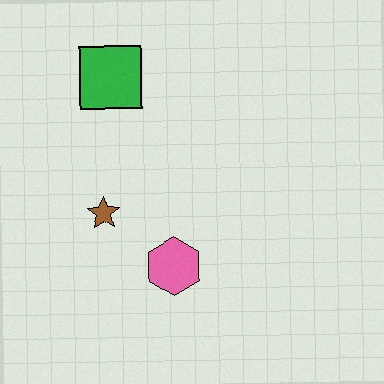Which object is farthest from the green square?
The pink hexagon is farthest from the green square.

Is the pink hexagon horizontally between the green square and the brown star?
No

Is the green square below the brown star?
No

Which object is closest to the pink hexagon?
The brown star is closest to the pink hexagon.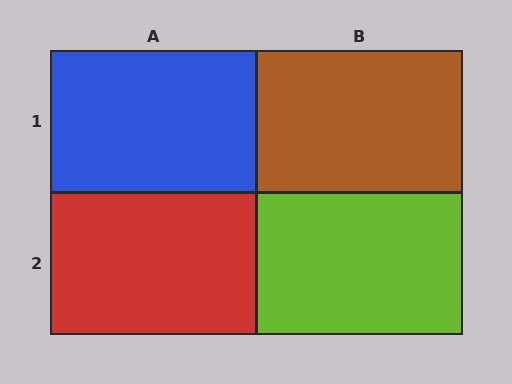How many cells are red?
1 cell is red.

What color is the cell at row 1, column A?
Blue.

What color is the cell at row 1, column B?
Brown.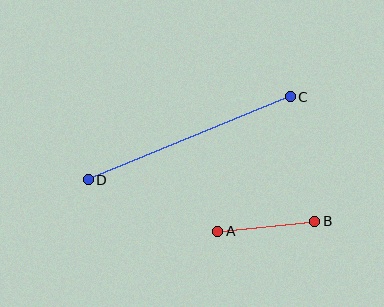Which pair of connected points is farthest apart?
Points C and D are farthest apart.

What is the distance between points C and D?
The distance is approximately 218 pixels.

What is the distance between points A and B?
The distance is approximately 98 pixels.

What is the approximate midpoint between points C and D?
The midpoint is at approximately (189, 138) pixels.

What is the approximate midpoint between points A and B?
The midpoint is at approximately (266, 226) pixels.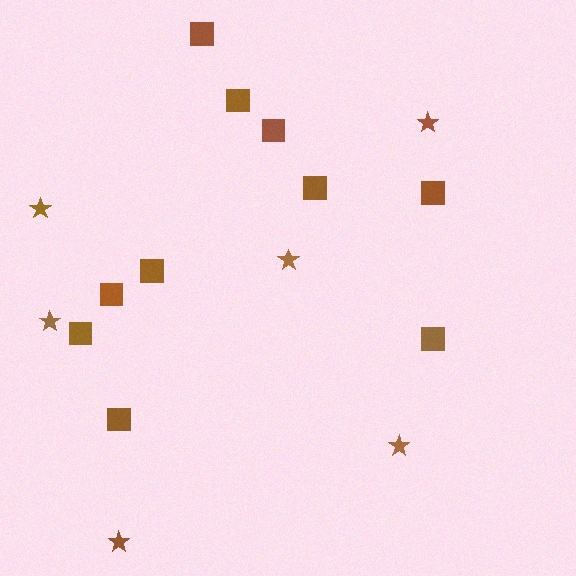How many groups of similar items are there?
There are 2 groups: one group of squares (10) and one group of stars (6).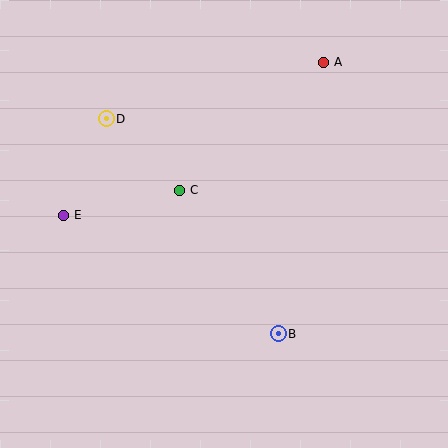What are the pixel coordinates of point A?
Point A is at (324, 62).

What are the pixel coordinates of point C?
Point C is at (180, 190).